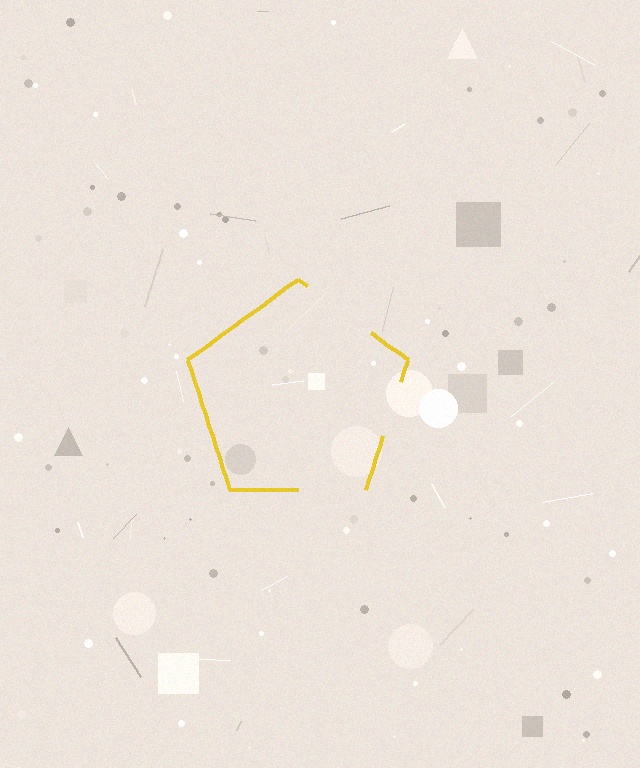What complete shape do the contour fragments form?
The contour fragments form a pentagon.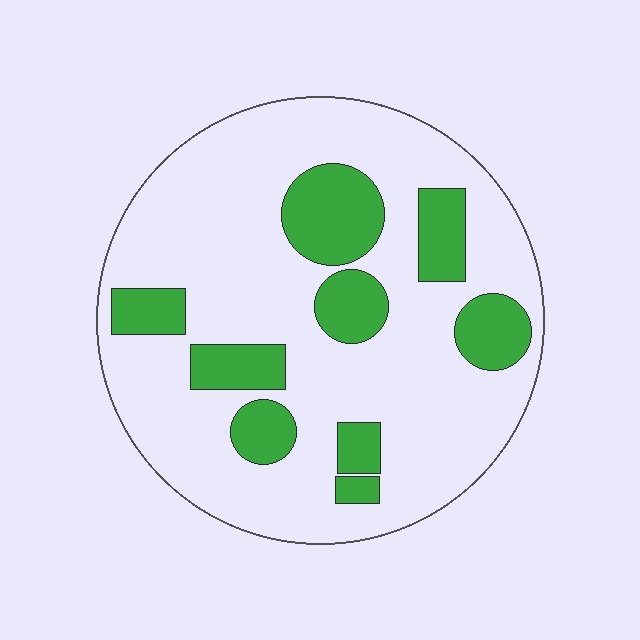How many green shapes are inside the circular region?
9.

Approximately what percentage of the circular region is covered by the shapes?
Approximately 25%.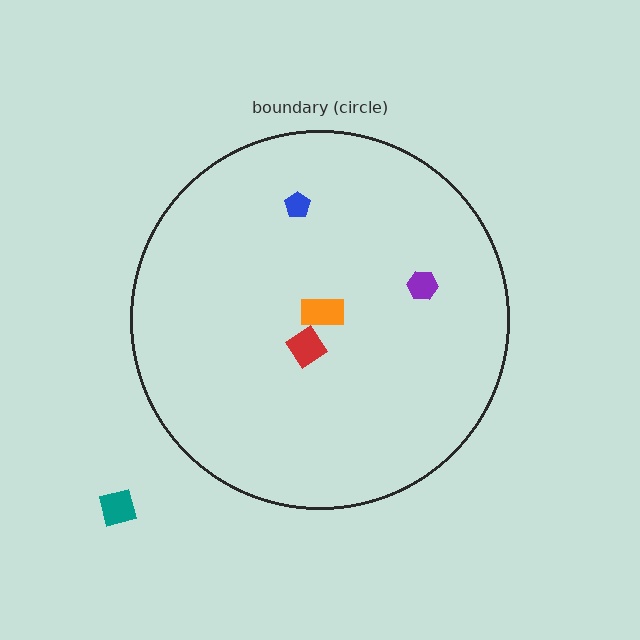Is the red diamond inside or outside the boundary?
Inside.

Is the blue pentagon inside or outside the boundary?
Inside.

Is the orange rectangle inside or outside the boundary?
Inside.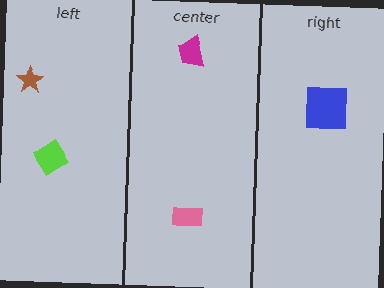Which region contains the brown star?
The left region.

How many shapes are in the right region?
1.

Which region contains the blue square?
The right region.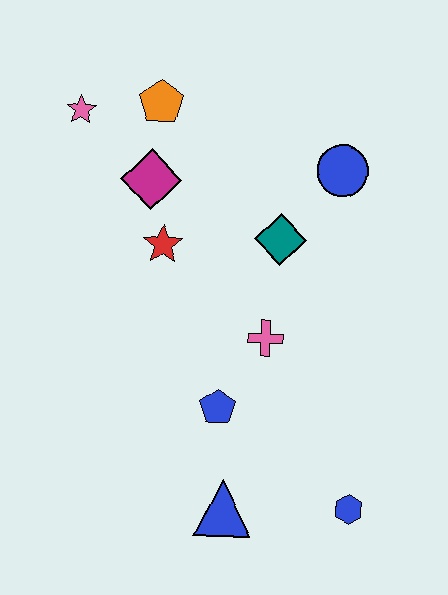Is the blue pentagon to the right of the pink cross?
No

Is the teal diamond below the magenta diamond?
Yes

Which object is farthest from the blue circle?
The blue triangle is farthest from the blue circle.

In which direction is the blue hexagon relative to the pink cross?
The blue hexagon is below the pink cross.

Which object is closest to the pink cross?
The blue pentagon is closest to the pink cross.